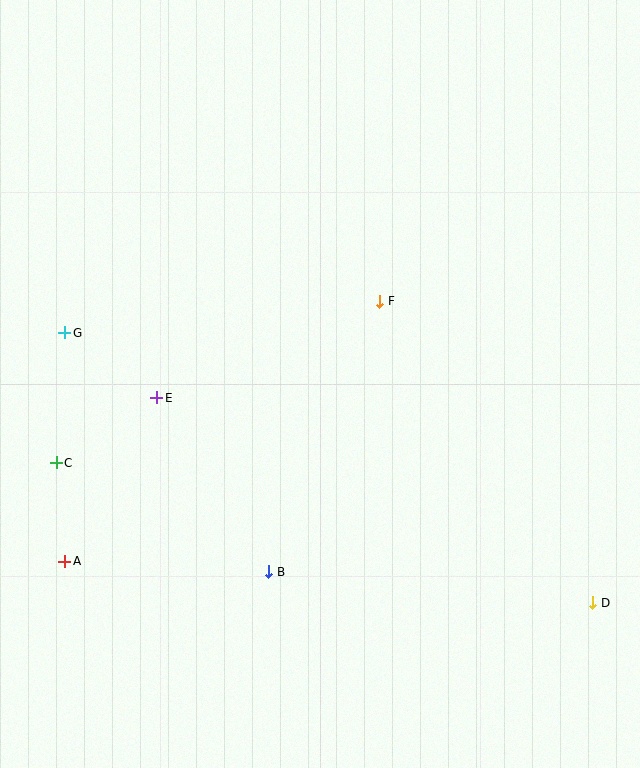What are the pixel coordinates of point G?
Point G is at (65, 333).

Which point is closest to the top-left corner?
Point G is closest to the top-left corner.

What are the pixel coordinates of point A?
Point A is at (65, 561).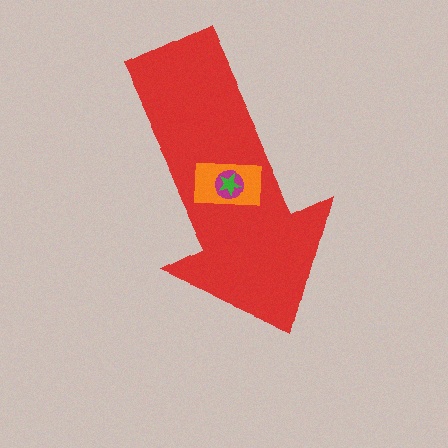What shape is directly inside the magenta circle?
The green star.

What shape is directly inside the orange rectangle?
The magenta circle.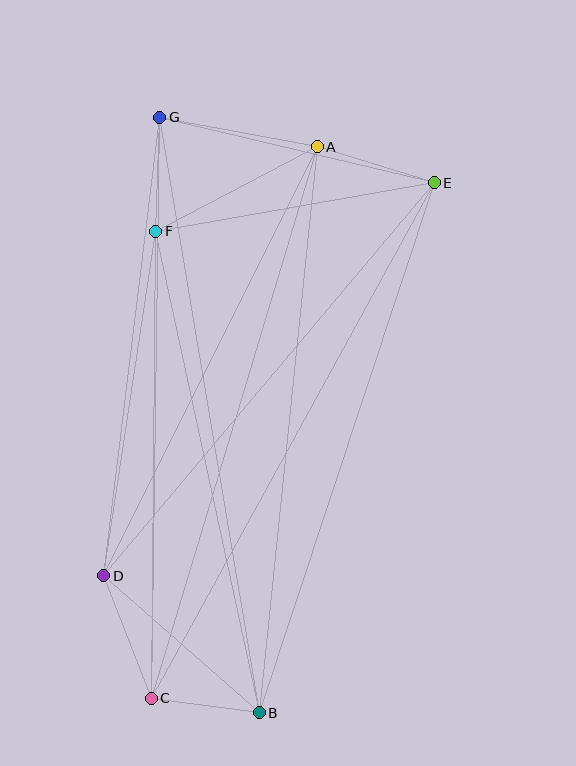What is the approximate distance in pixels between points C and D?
The distance between C and D is approximately 132 pixels.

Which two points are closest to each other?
Points B and C are closest to each other.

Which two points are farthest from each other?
Points B and G are farthest from each other.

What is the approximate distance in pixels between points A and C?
The distance between A and C is approximately 576 pixels.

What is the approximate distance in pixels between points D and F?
The distance between D and F is approximately 348 pixels.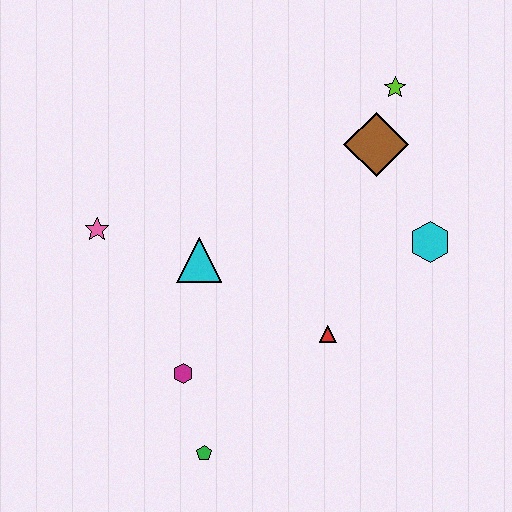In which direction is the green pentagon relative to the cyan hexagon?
The green pentagon is to the left of the cyan hexagon.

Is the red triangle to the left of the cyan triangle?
No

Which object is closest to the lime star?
The brown diamond is closest to the lime star.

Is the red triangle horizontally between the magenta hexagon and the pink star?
No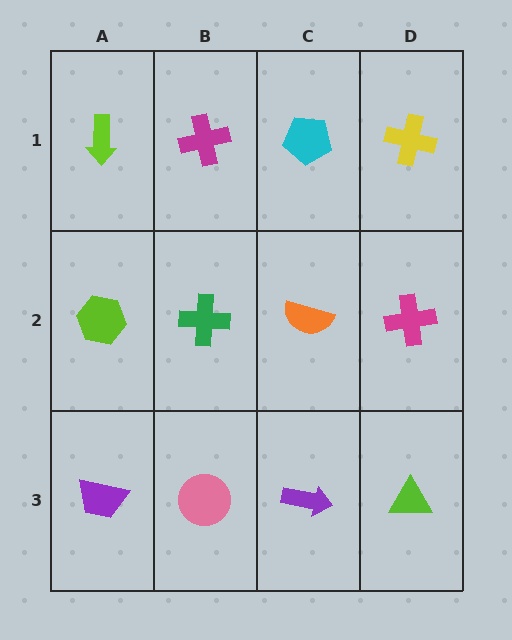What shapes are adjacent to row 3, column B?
A green cross (row 2, column B), a purple trapezoid (row 3, column A), a purple arrow (row 3, column C).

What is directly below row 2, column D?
A lime triangle.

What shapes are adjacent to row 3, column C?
An orange semicircle (row 2, column C), a pink circle (row 3, column B), a lime triangle (row 3, column D).